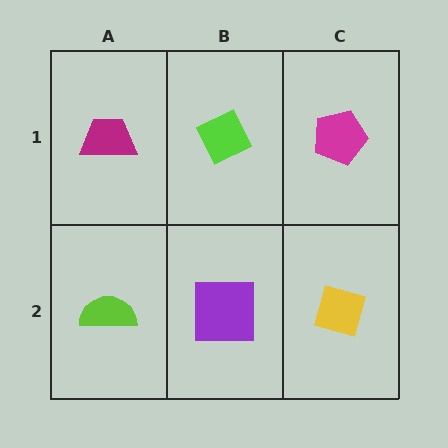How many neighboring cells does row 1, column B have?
3.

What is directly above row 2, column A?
A magenta trapezoid.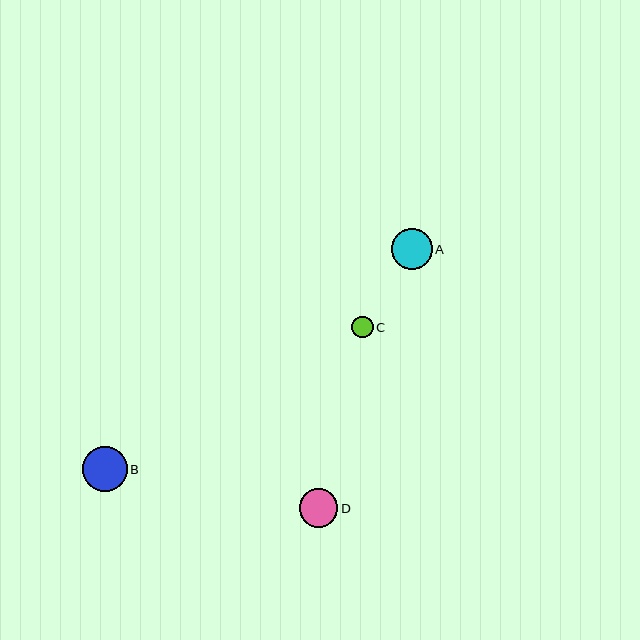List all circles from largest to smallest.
From largest to smallest: B, A, D, C.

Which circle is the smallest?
Circle C is the smallest with a size of approximately 21 pixels.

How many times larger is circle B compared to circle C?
Circle B is approximately 2.1 times the size of circle C.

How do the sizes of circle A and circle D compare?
Circle A and circle D are approximately the same size.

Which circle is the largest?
Circle B is the largest with a size of approximately 45 pixels.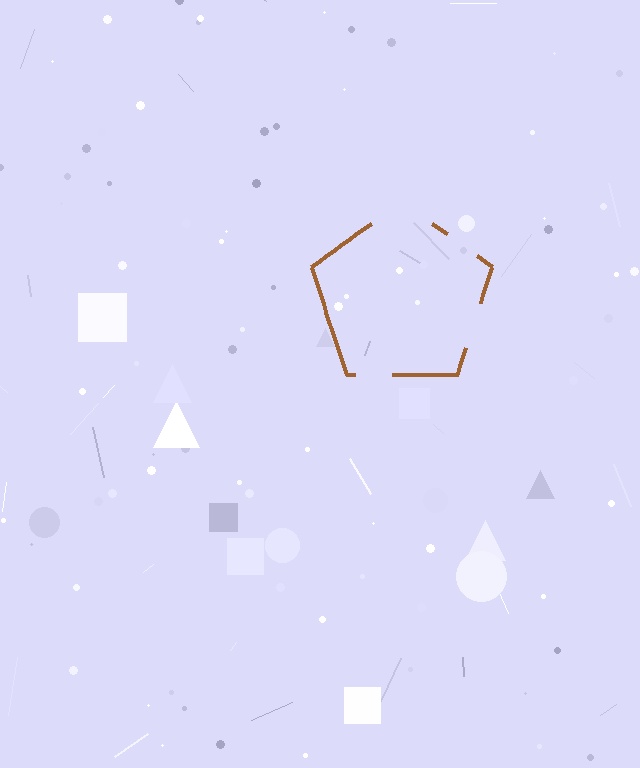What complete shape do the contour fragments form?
The contour fragments form a pentagon.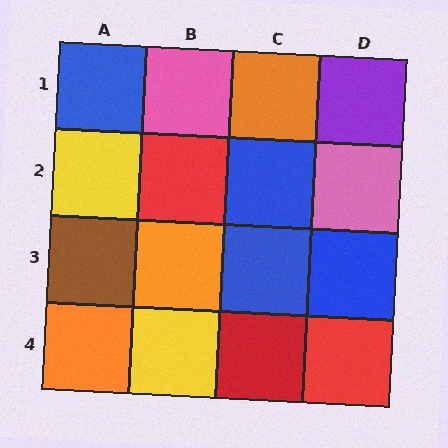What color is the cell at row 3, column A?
Brown.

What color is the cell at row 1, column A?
Blue.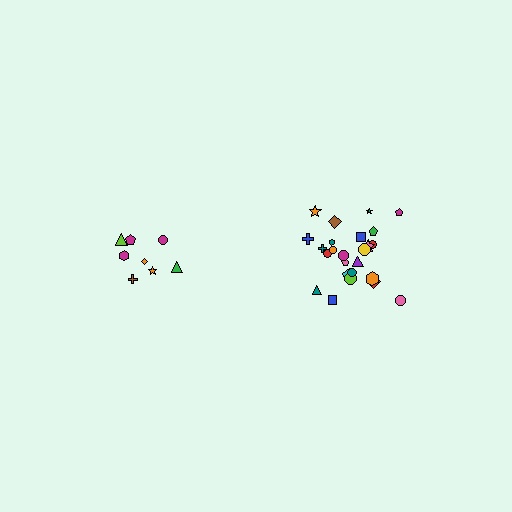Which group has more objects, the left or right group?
The right group.